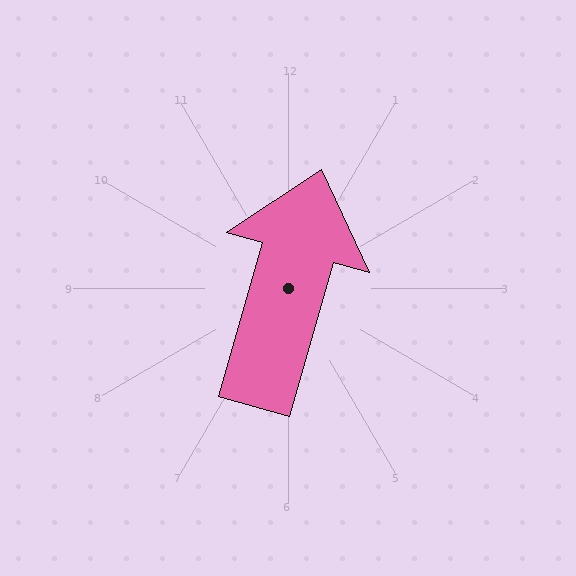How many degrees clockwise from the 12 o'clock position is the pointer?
Approximately 16 degrees.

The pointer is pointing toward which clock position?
Roughly 1 o'clock.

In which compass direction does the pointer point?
North.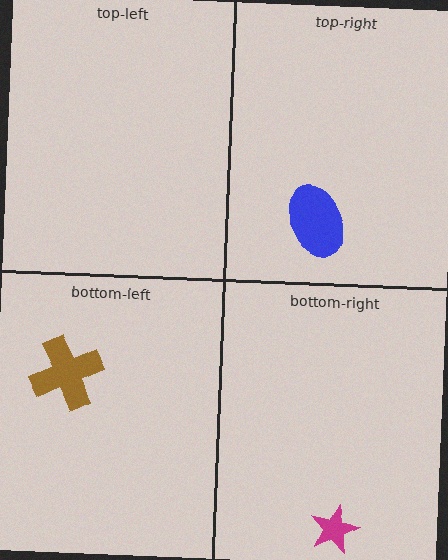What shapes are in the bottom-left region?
The brown cross.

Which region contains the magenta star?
The bottom-right region.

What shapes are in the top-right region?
The blue ellipse.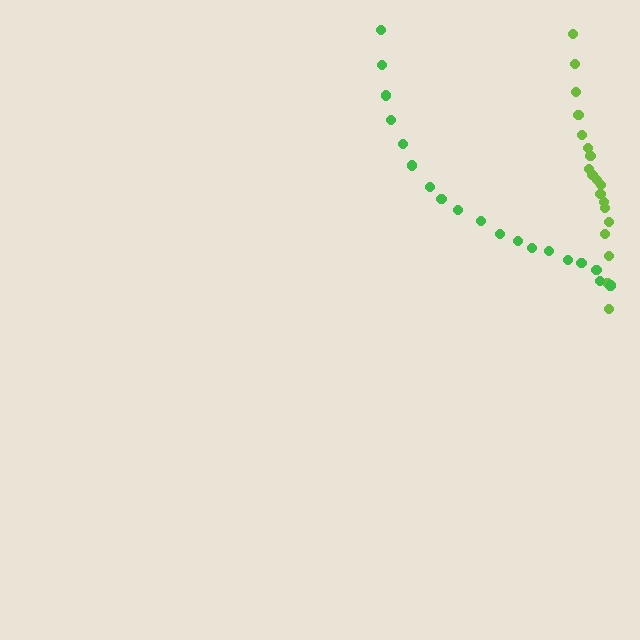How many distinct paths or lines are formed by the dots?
There are 2 distinct paths.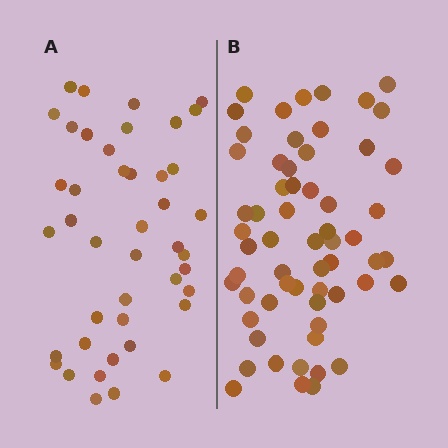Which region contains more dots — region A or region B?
Region B (the right region) has more dots.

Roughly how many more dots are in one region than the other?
Region B has approximately 15 more dots than region A.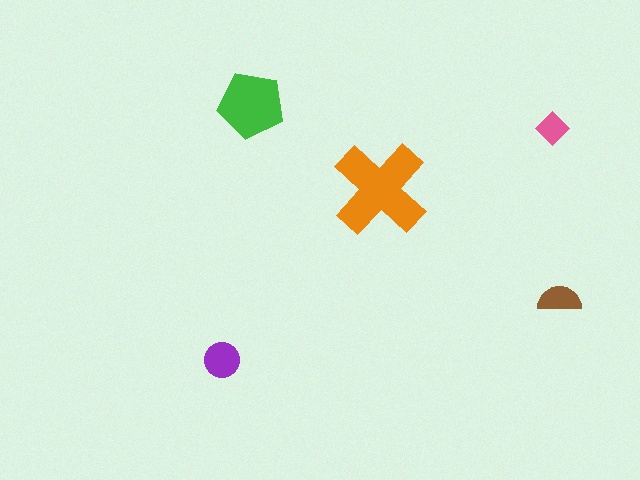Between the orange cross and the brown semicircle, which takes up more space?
The orange cross.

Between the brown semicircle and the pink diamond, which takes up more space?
The brown semicircle.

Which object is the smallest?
The pink diamond.